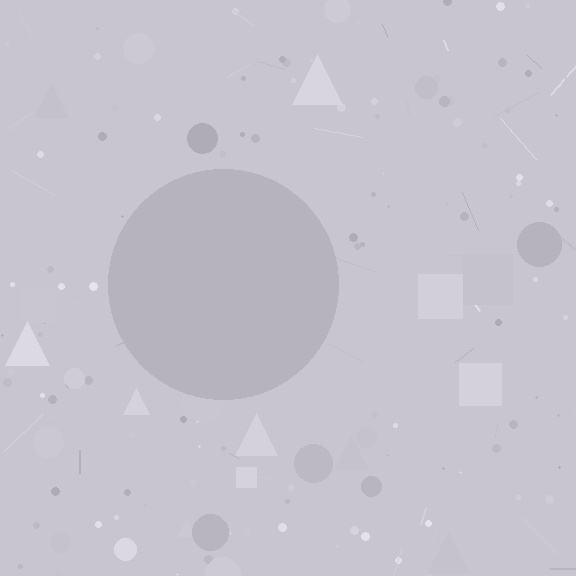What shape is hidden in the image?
A circle is hidden in the image.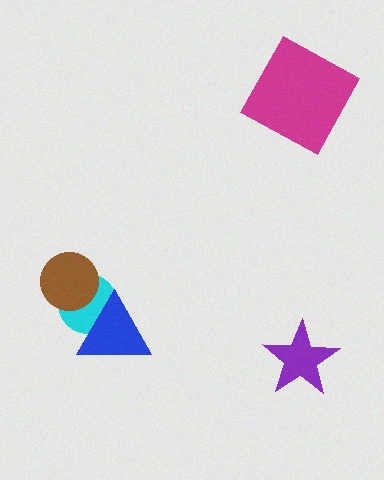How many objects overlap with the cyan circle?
2 objects overlap with the cyan circle.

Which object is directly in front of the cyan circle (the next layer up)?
The blue triangle is directly in front of the cyan circle.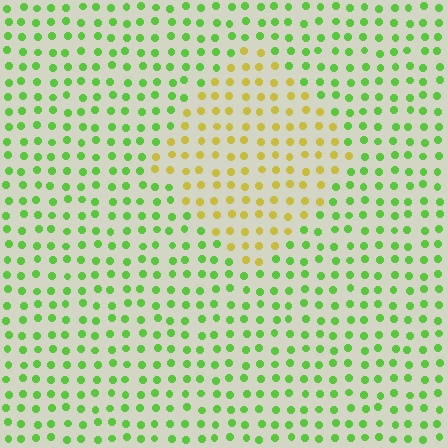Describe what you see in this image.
The image is filled with small lime elements in a uniform arrangement. A diamond-shaped region is visible where the elements are tinted to a slightly different hue, forming a subtle color boundary.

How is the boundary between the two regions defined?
The boundary is defined purely by a slight shift in hue (about 54 degrees). Spacing, size, and orientation are identical on both sides.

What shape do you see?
I see a diamond.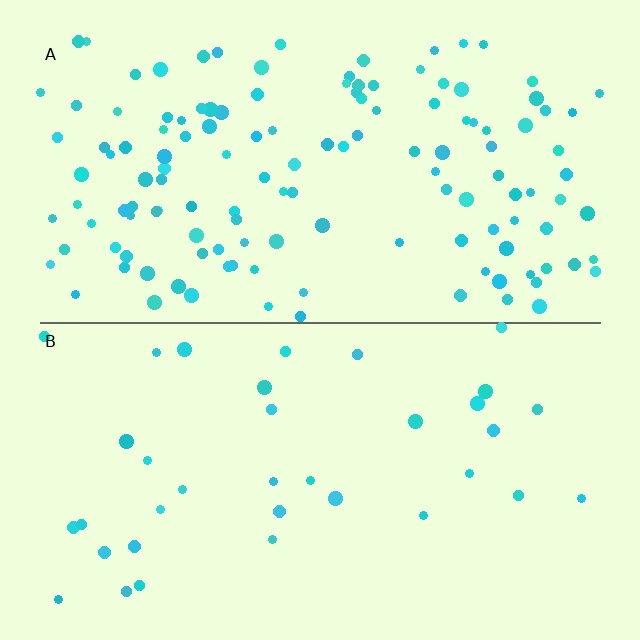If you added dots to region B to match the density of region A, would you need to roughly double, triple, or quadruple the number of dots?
Approximately quadruple.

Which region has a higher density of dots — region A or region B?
A (the top).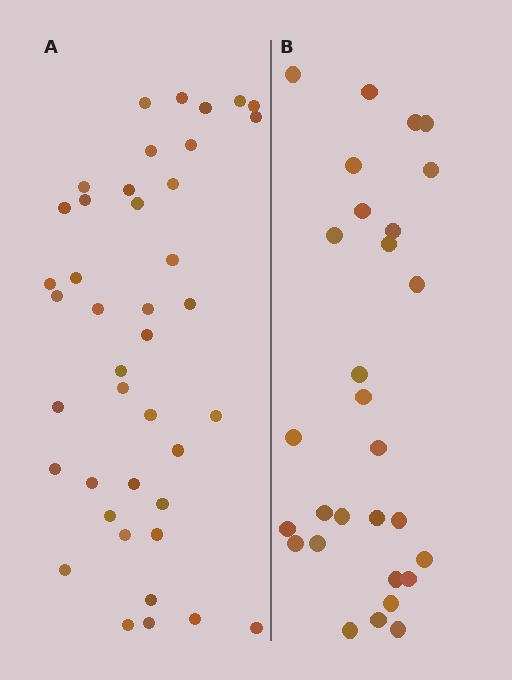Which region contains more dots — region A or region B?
Region A (the left region) has more dots.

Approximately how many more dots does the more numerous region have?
Region A has roughly 12 or so more dots than region B.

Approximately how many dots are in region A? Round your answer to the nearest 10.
About 40 dots. (The exact count is 41, which rounds to 40.)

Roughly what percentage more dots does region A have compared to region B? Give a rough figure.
About 40% more.